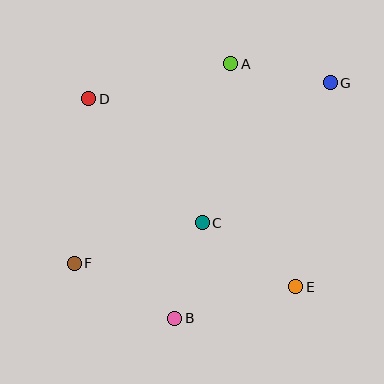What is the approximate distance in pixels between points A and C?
The distance between A and C is approximately 161 pixels.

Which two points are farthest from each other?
Points F and G are farthest from each other.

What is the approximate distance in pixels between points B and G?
The distance between B and G is approximately 282 pixels.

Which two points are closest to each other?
Points B and C are closest to each other.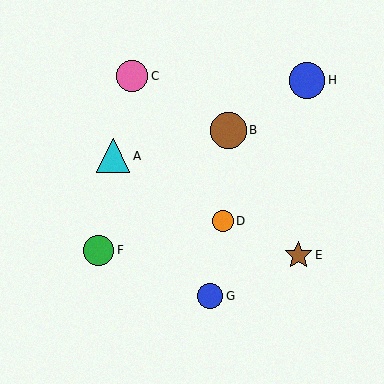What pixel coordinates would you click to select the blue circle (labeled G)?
Click at (210, 296) to select the blue circle G.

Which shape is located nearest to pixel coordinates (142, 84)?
The pink circle (labeled C) at (132, 76) is nearest to that location.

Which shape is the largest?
The brown circle (labeled B) is the largest.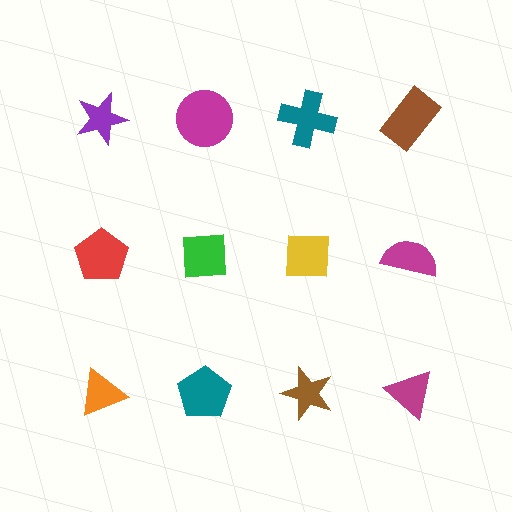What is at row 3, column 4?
A magenta triangle.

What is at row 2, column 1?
A red pentagon.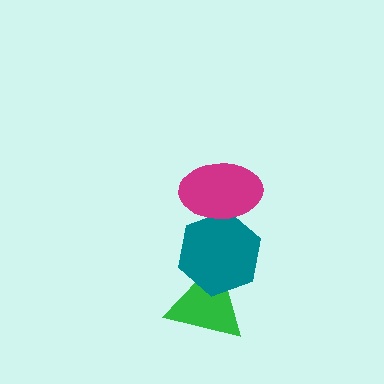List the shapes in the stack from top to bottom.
From top to bottom: the magenta ellipse, the teal hexagon, the green triangle.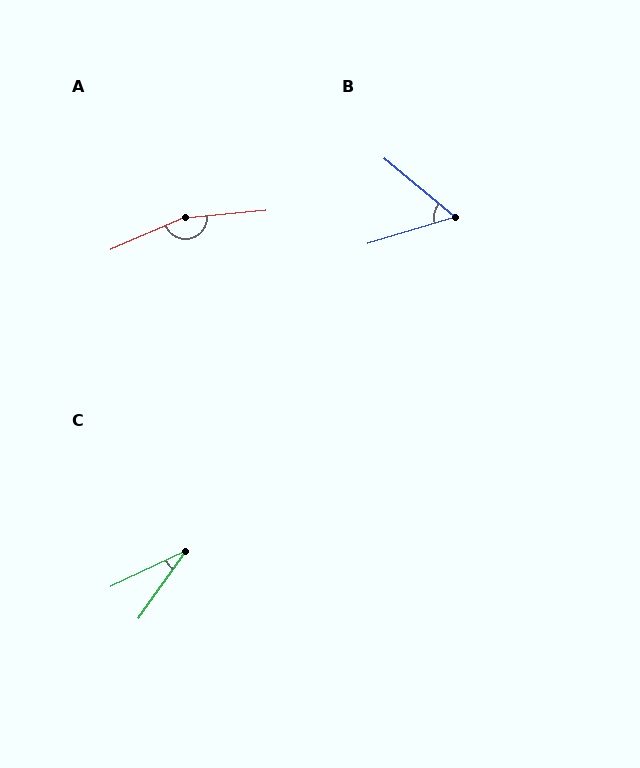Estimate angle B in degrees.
Approximately 57 degrees.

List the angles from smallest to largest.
C (29°), B (57°), A (161°).